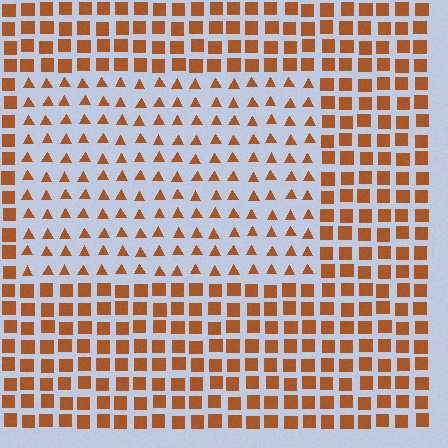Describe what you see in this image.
The image is filled with small brown elements arranged in a uniform grid. A rectangle-shaped region contains triangles, while the surrounding area contains squares. The boundary is defined purely by the change in element shape.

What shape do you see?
I see a rectangle.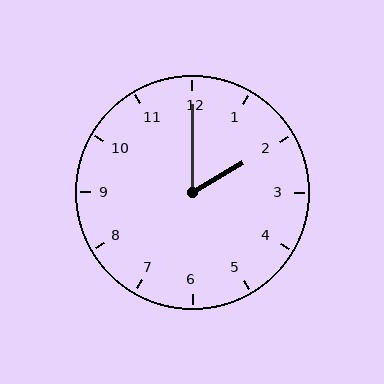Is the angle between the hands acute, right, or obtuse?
It is acute.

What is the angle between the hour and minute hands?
Approximately 60 degrees.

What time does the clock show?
2:00.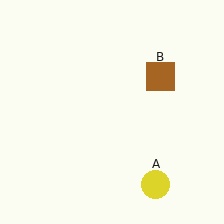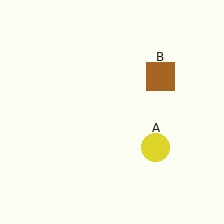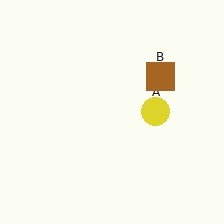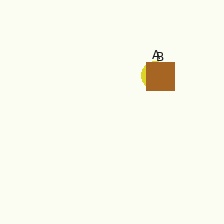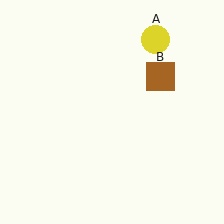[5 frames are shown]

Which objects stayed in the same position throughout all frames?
Brown square (object B) remained stationary.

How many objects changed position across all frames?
1 object changed position: yellow circle (object A).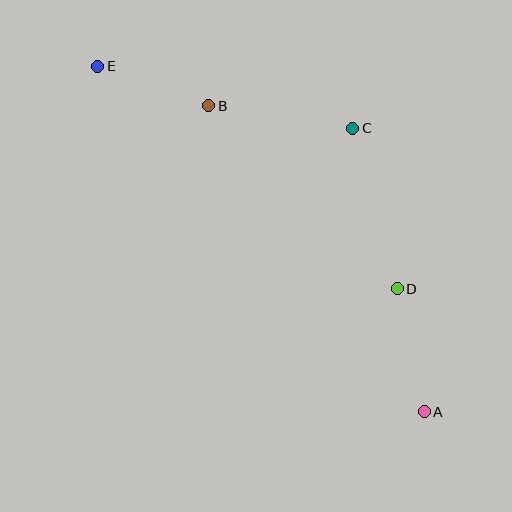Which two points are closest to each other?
Points B and E are closest to each other.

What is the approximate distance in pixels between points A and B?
The distance between A and B is approximately 374 pixels.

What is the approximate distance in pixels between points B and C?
The distance between B and C is approximately 146 pixels.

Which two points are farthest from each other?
Points A and E are farthest from each other.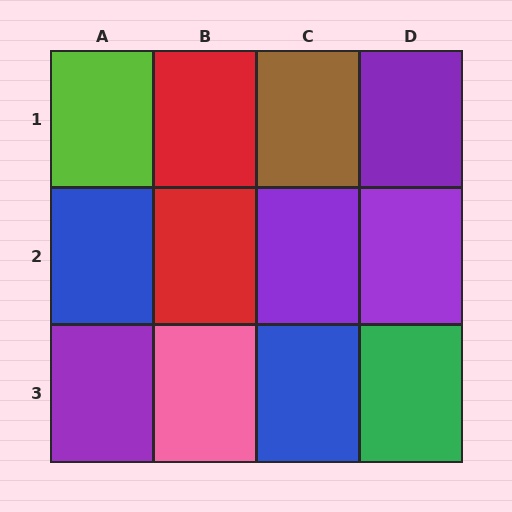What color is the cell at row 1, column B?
Red.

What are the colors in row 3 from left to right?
Purple, pink, blue, green.